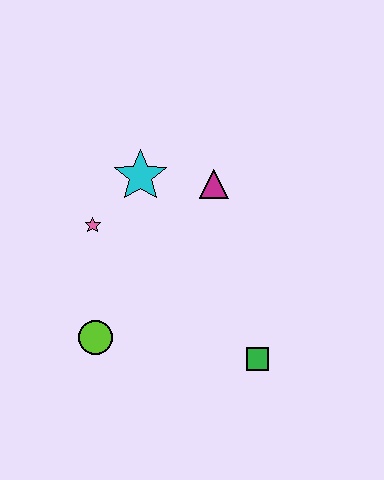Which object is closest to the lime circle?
The pink star is closest to the lime circle.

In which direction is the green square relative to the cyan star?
The green square is below the cyan star.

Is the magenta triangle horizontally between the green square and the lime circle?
Yes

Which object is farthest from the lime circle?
The magenta triangle is farthest from the lime circle.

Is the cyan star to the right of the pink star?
Yes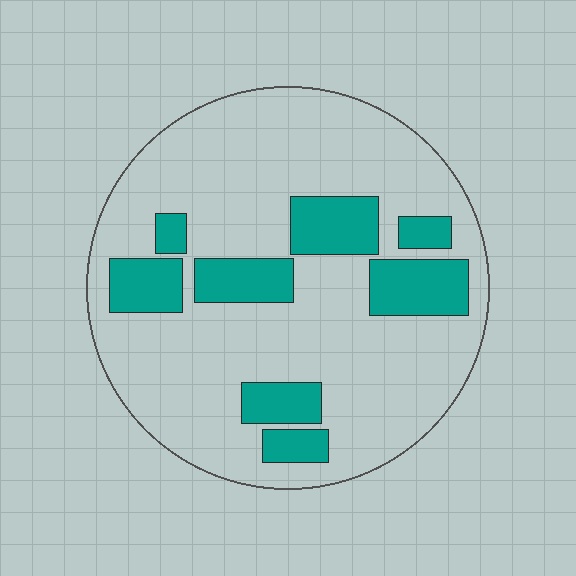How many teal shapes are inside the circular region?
8.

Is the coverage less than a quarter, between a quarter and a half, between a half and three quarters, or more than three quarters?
Less than a quarter.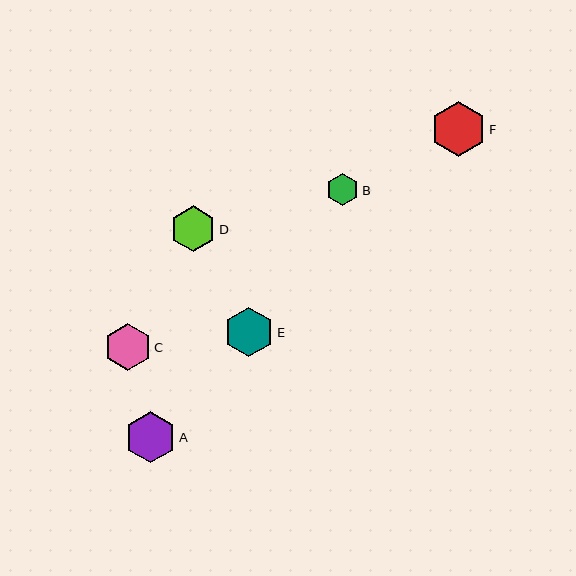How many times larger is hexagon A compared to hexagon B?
Hexagon A is approximately 1.6 times the size of hexagon B.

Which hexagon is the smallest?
Hexagon B is the smallest with a size of approximately 32 pixels.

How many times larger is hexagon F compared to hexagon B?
Hexagon F is approximately 1.7 times the size of hexagon B.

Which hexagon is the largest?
Hexagon F is the largest with a size of approximately 55 pixels.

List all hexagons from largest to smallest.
From largest to smallest: F, A, E, C, D, B.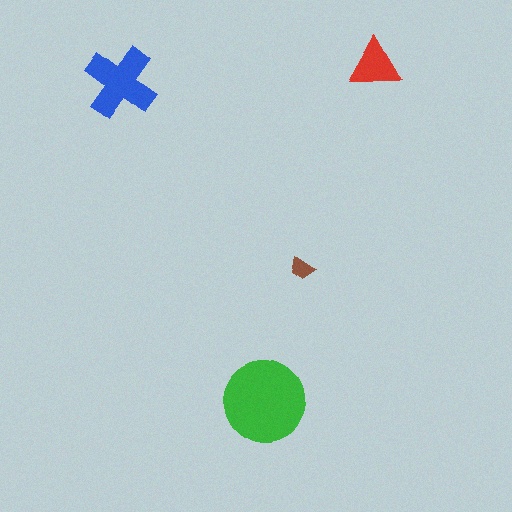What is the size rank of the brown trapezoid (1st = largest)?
4th.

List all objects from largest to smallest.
The green circle, the blue cross, the red triangle, the brown trapezoid.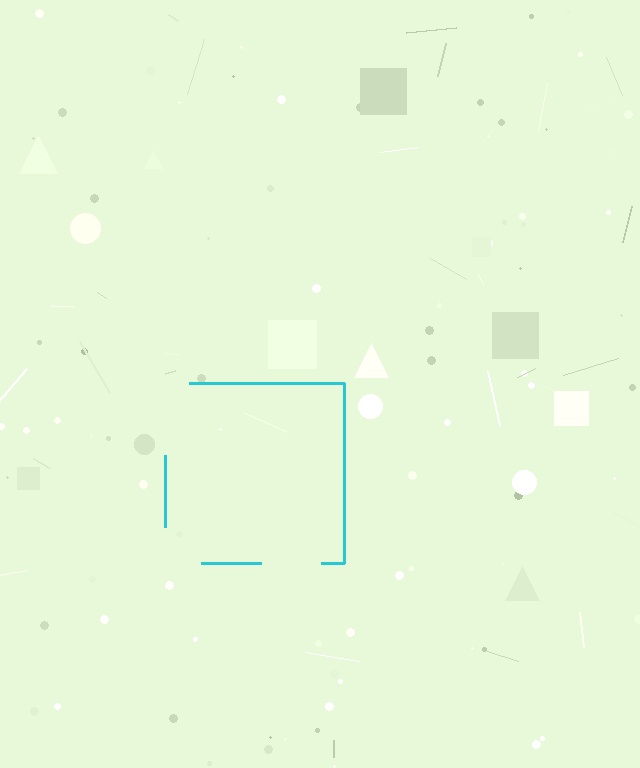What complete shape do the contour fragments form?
The contour fragments form a square.